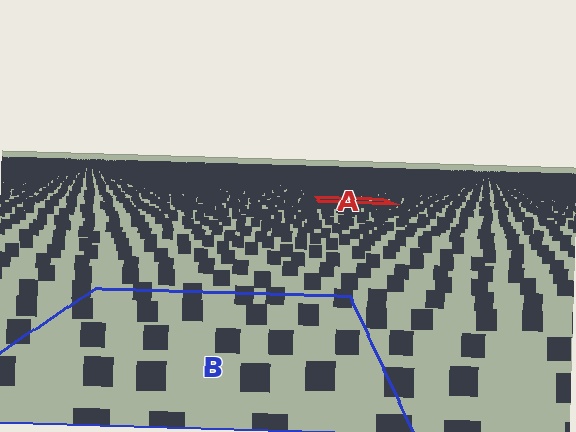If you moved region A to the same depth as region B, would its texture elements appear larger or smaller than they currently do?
They would appear larger. At a closer depth, the same texture elements are projected at a bigger on-screen size.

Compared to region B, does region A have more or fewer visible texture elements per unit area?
Region A has more texture elements per unit area — they are packed more densely because it is farther away.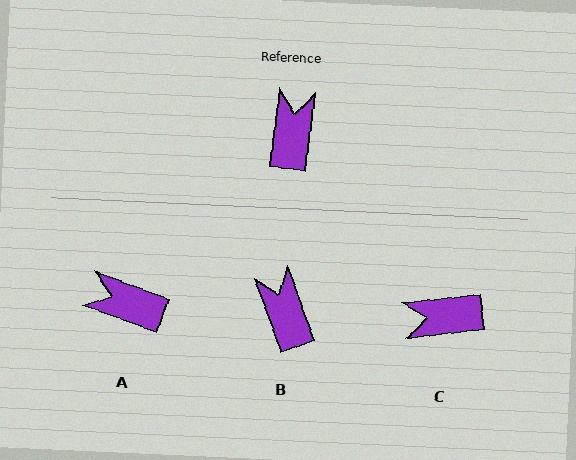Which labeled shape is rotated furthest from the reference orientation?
C, about 104 degrees away.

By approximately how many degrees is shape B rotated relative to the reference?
Approximately 27 degrees counter-clockwise.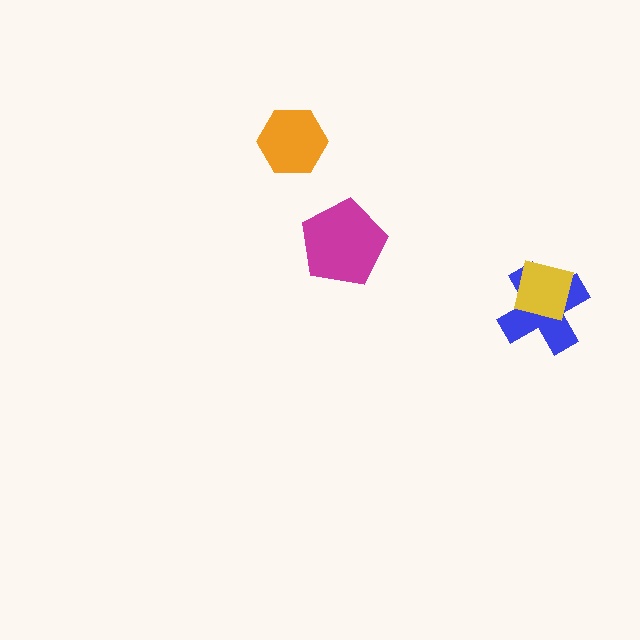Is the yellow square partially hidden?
No, no other shape covers it.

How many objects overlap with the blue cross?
1 object overlaps with the blue cross.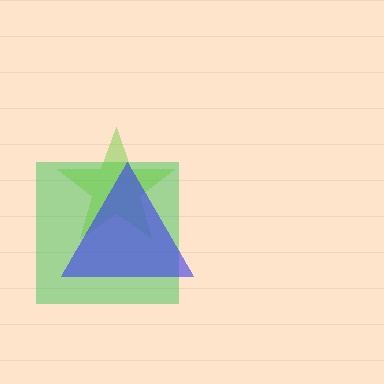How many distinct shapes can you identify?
There are 3 distinct shapes: a green square, a lime star, a blue triangle.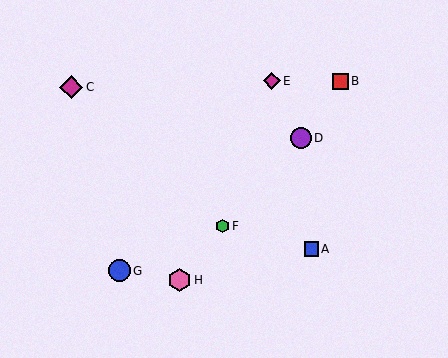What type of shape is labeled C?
Shape C is a magenta diamond.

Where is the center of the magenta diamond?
The center of the magenta diamond is at (71, 87).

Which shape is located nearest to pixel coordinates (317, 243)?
The blue square (labeled A) at (311, 249) is nearest to that location.